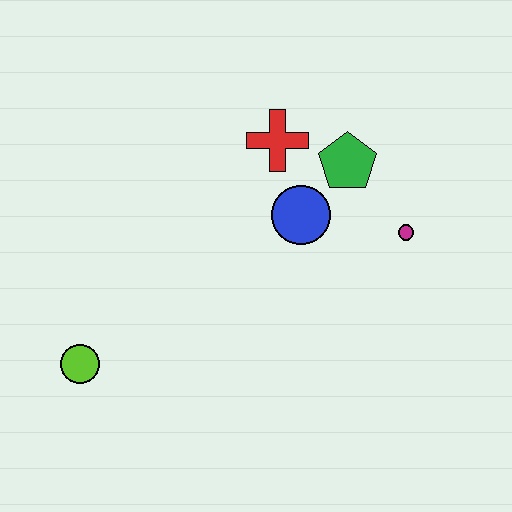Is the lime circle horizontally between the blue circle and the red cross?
No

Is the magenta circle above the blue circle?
No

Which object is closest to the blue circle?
The green pentagon is closest to the blue circle.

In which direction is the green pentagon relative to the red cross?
The green pentagon is to the right of the red cross.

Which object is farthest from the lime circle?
The magenta circle is farthest from the lime circle.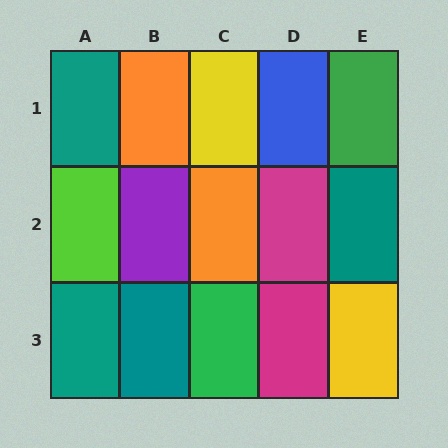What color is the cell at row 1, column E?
Green.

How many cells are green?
2 cells are green.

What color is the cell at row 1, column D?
Blue.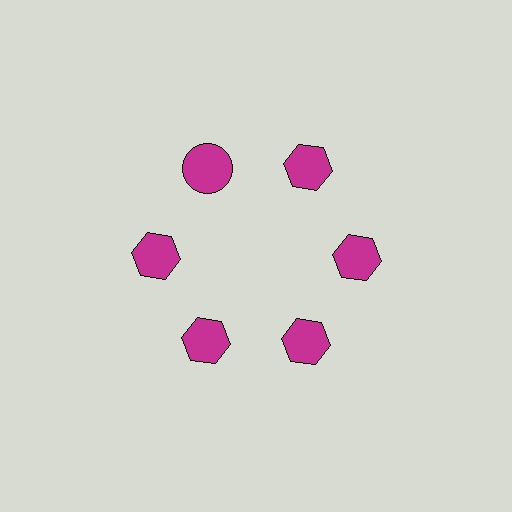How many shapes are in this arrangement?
There are 6 shapes arranged in a ring pattern.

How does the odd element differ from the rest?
It has a different shape: circle instead of hexagon.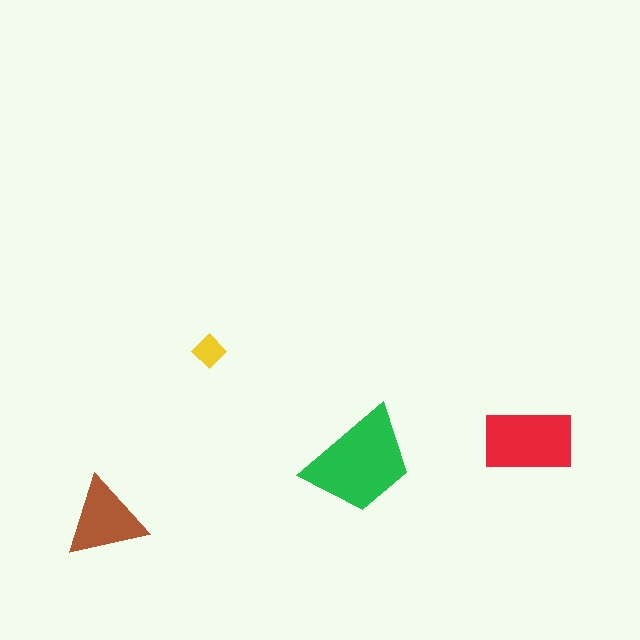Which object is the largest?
The green trapezoid.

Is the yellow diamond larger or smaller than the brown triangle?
Smaller.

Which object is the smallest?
The yellow diamond.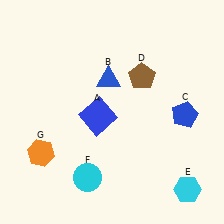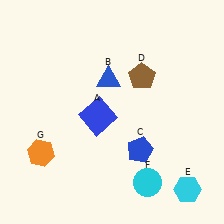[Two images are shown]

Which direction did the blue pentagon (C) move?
The blue pentagon (C) moved left.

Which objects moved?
The objects that moved are: the blue pentagon (C), the cyan circle (F).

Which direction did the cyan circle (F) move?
The cyan circle (F) moved right.